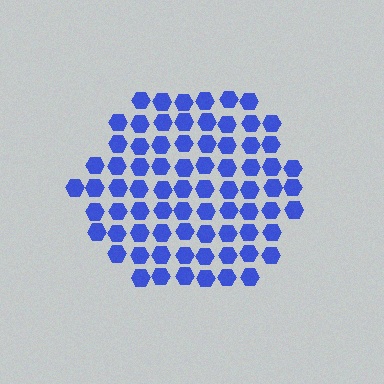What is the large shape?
The large shape is a hexagon.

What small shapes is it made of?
It is made of small hexagons.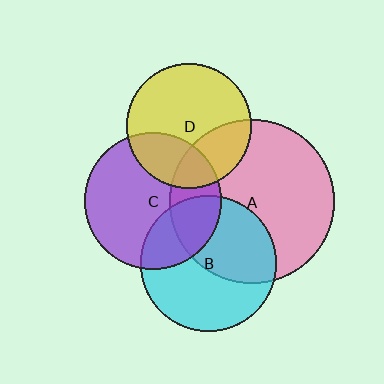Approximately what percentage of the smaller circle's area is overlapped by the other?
Approximately 25%.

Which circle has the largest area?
Circle A (pink).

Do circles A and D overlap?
Yes.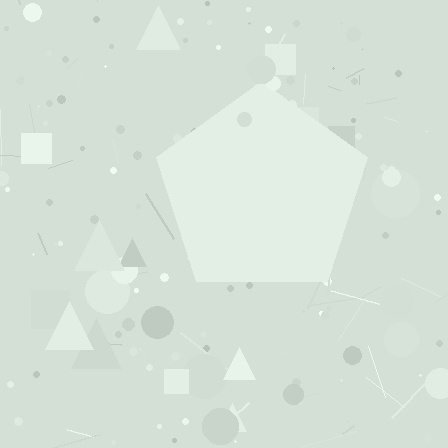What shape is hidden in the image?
A pentagon is hidden in the image.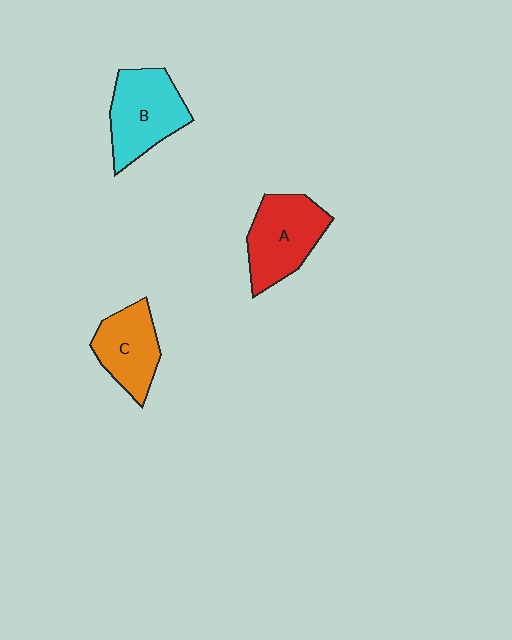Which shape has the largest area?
Shape B (cyan).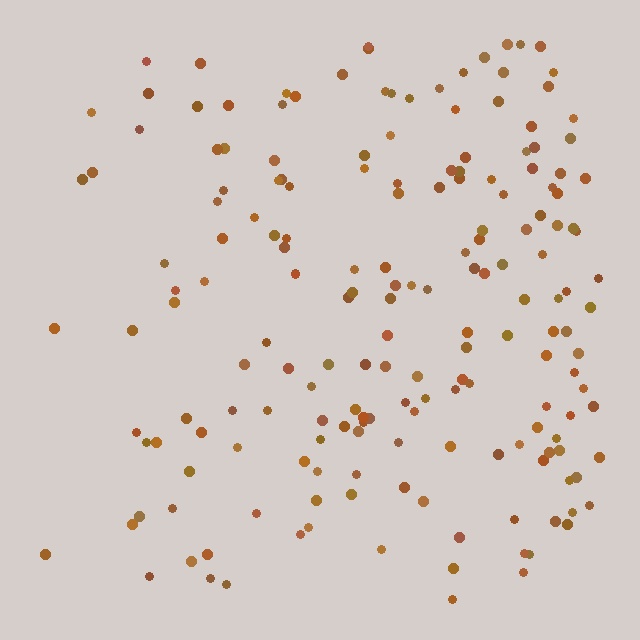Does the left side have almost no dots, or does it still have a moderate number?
Still a moderate number, just noticeably fewer than the right.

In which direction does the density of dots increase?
From left to right, with the right side densest.